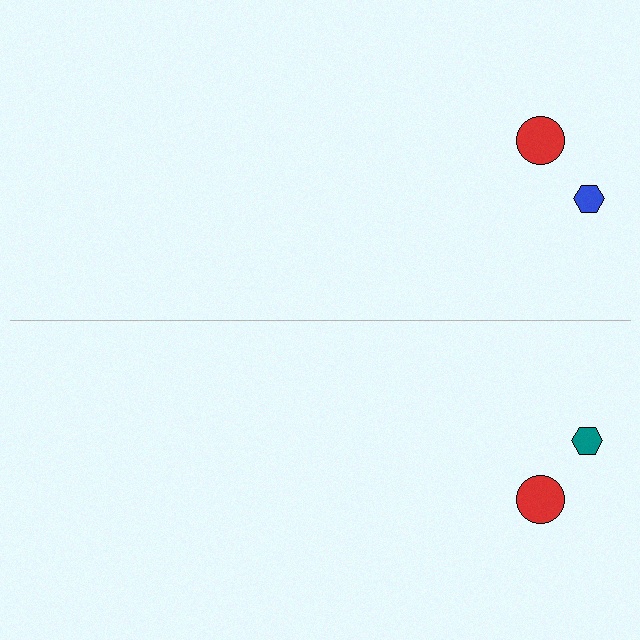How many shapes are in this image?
There are 4 shapes in this image.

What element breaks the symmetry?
The teal hexagon on the bottom side breaks the symmetry — its mirror counterpart is blue.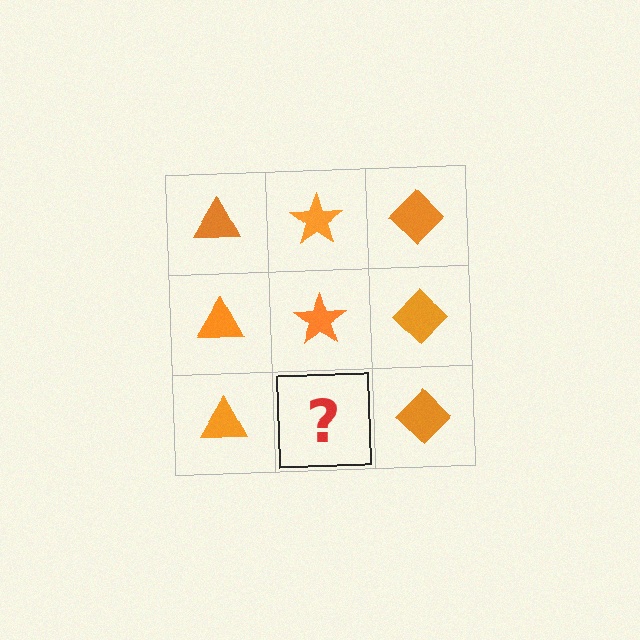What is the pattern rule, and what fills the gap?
The rule is that each column has a consistent shape. The gap should be filled with an orange star.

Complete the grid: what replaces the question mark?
The question mark should be replaced with an orange star.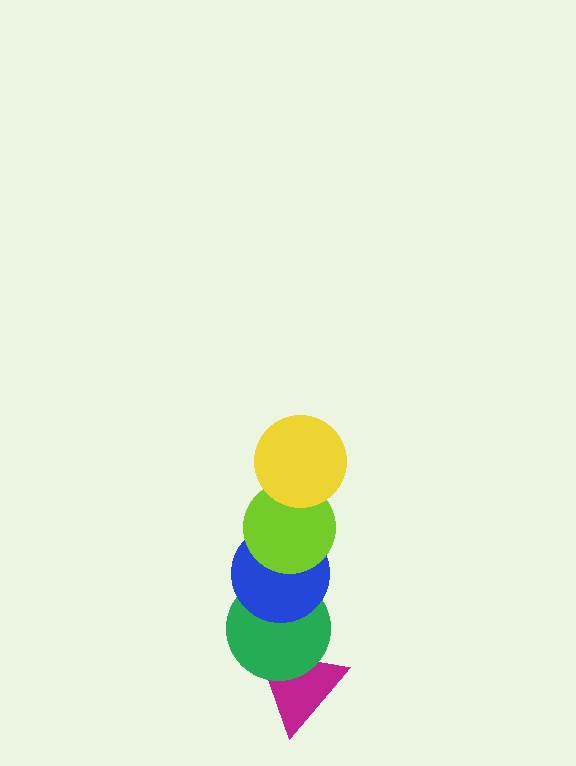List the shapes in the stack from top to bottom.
From top to bottom: the yellow circle, the lime circle, the blue circle, the green circle, the magenta triangle.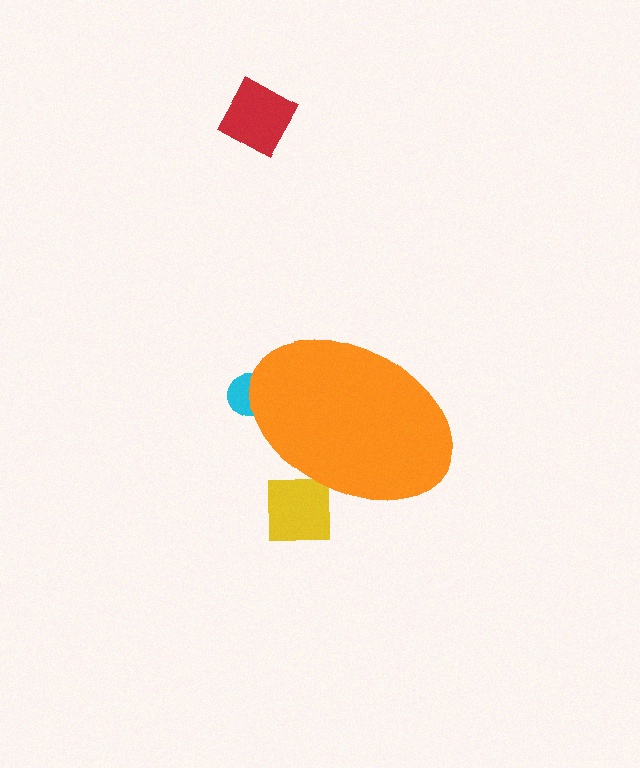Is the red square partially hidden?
No, the red square is fully visible.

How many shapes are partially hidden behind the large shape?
2 shapes are partially hidden.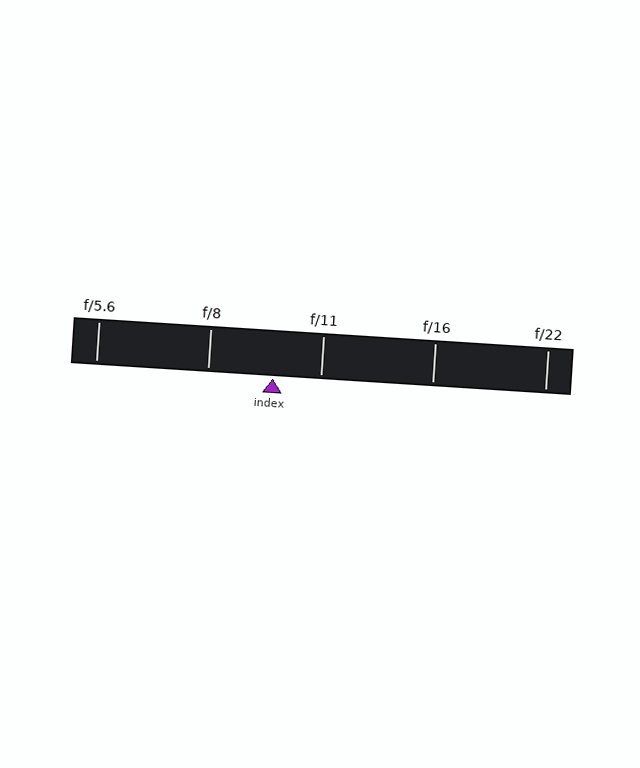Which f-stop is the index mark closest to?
The index mark is closest to f/11.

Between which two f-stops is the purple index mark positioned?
The index mark is between f/8 and f/11.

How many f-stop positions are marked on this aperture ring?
There are 5 f-stop positions marked.